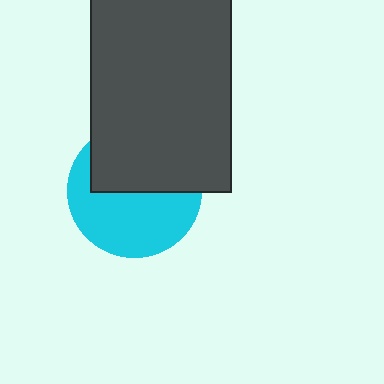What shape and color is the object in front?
The object in front is a dark gray rectangle.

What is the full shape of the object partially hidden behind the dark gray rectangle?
The partially hidden object is a cyan circle.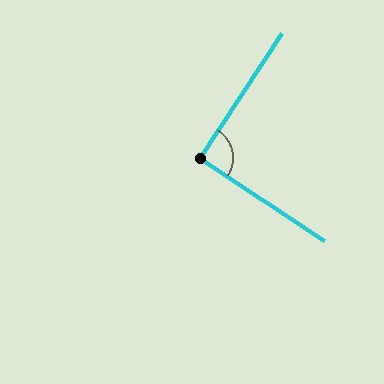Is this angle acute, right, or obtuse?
It is approximately a right angle.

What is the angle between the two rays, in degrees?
Approximately 90 degrees.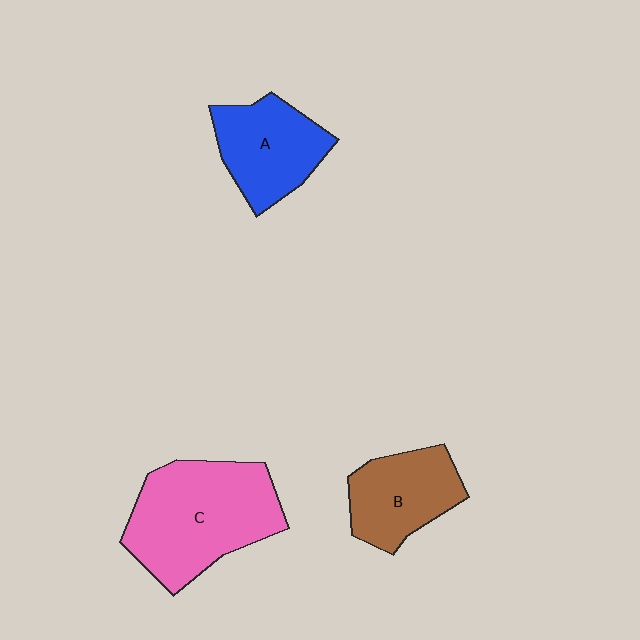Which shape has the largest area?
Shape C (pink).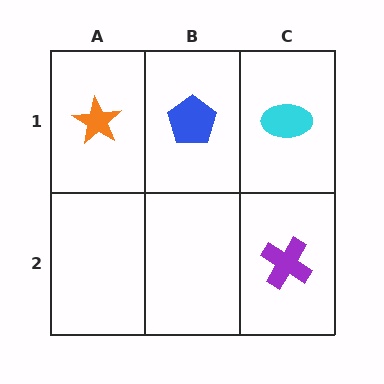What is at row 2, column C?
A purple cross.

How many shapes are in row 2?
1 shape.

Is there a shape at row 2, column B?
No, that cell is empty.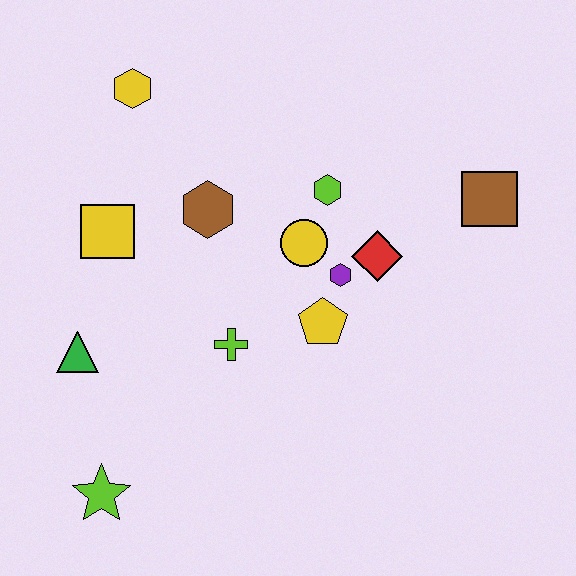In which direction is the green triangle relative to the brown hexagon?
The green triangle is below the brown hexagon.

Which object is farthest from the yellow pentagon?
The yellow hexagon is farthest from the yellow pentagon.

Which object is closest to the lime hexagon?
The yellow circle is closest to the lime hexagon.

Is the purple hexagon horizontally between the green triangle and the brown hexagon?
No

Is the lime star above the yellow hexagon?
No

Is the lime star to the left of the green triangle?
No